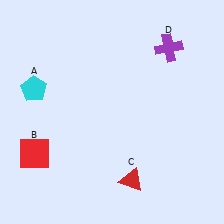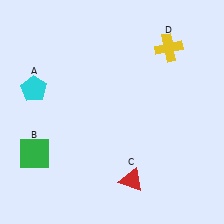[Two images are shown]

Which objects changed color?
B changed from red to green. D changed from purple to yellow.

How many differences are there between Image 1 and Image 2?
There are 2 differences between the two images.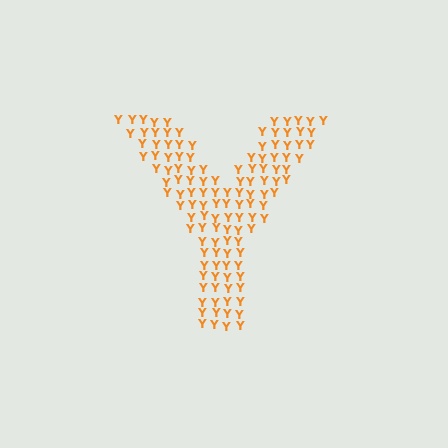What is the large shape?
The large shape is the letter Y.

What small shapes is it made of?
It is made of small letter Y's.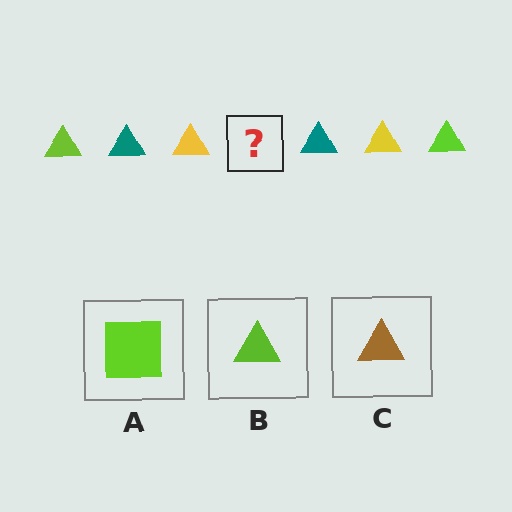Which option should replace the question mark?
Option B.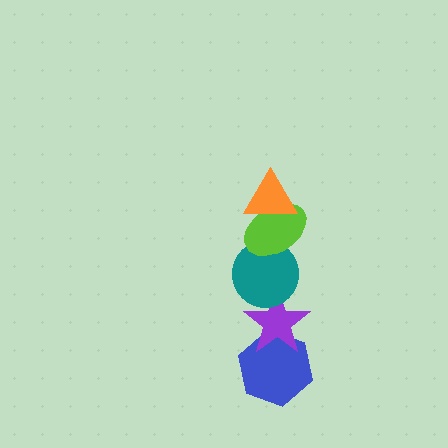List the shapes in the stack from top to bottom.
From top to bottom: the orange triangle, the lime ellipse, the teal circle, the purple star, the blue hexagon.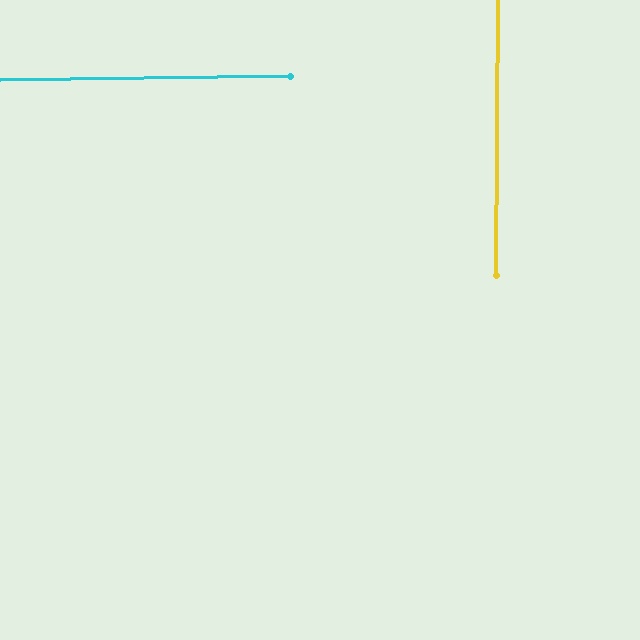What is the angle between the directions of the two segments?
Approximately 89 degrees.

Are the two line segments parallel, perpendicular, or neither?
Perpendicular — they meet at approximately 89°.